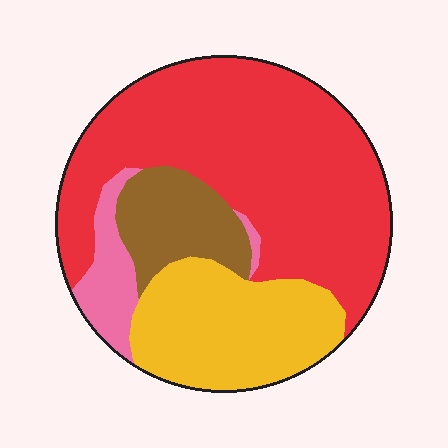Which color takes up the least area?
Pink, at roughly 10%.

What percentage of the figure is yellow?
Yellow covers 25% of the figure.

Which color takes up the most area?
Red, at roughly 55%.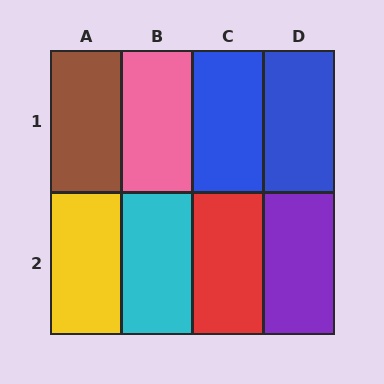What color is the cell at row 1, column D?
Blue.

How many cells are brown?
1 cell is brown.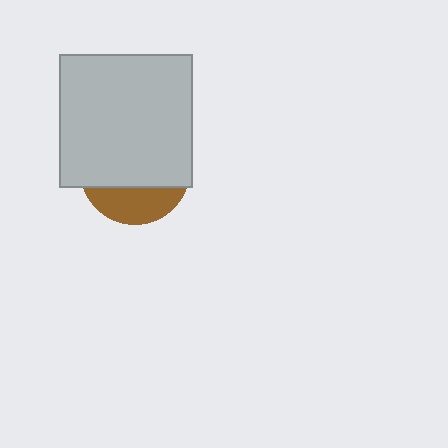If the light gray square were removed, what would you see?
You would see the complete brown circle.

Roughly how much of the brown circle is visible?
A small part of it is visible (roughly 30%).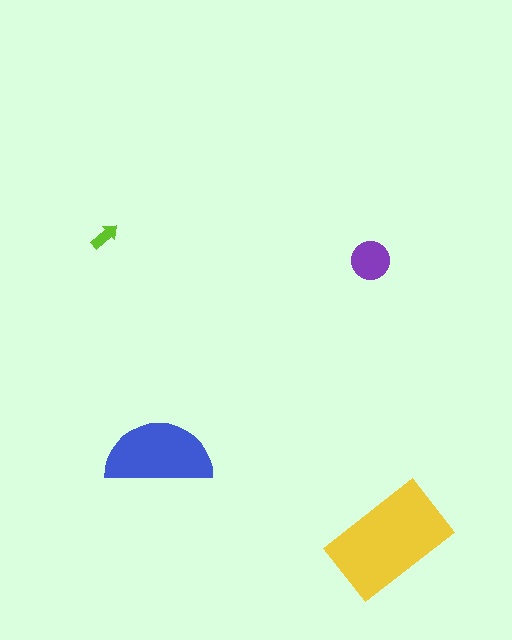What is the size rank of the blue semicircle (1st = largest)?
2nd.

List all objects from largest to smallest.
The yellow rectangle, the blue semicircle, the purple circle, the lime arrow.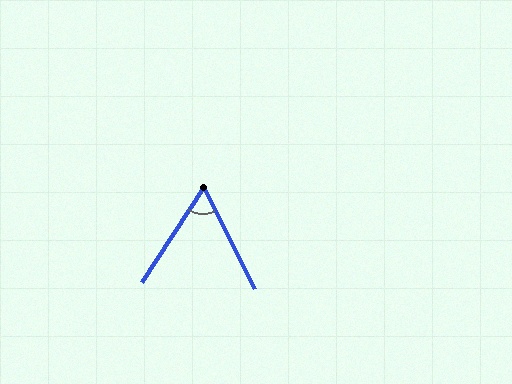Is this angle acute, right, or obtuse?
It is acute.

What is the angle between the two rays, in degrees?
Approximately 60 degrees.